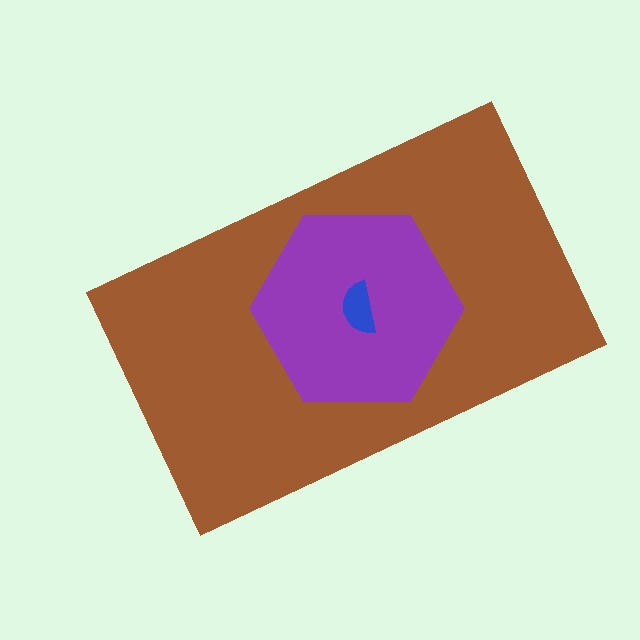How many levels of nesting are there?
3.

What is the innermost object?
The blue semicircle.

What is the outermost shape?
The brown rectangle.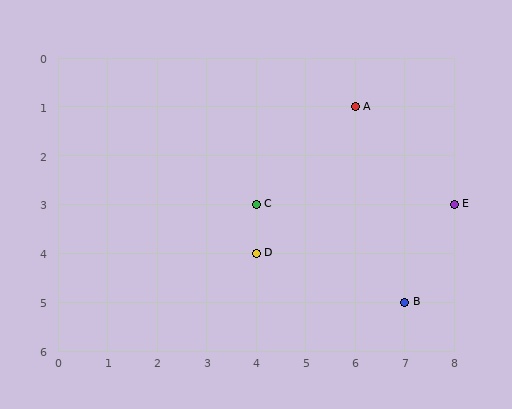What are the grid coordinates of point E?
Point E is at grid coordinates (8, 3).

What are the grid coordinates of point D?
Point D is at grid coordinates (4, 4).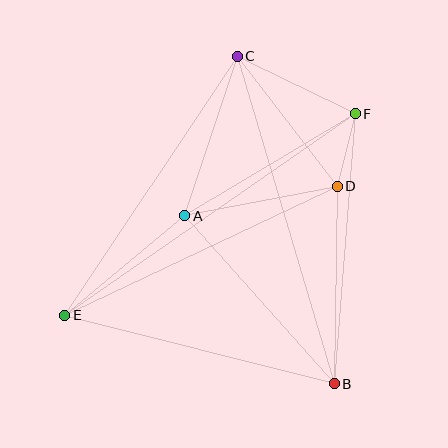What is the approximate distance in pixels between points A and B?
The distance between A and B is approximately 225 pixels.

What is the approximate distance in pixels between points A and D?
The distance between A and D is approximately 156 pixels.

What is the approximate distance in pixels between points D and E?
The distance between D and E is approximately 302 pixels.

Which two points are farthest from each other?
Points E and F are farthest from each other.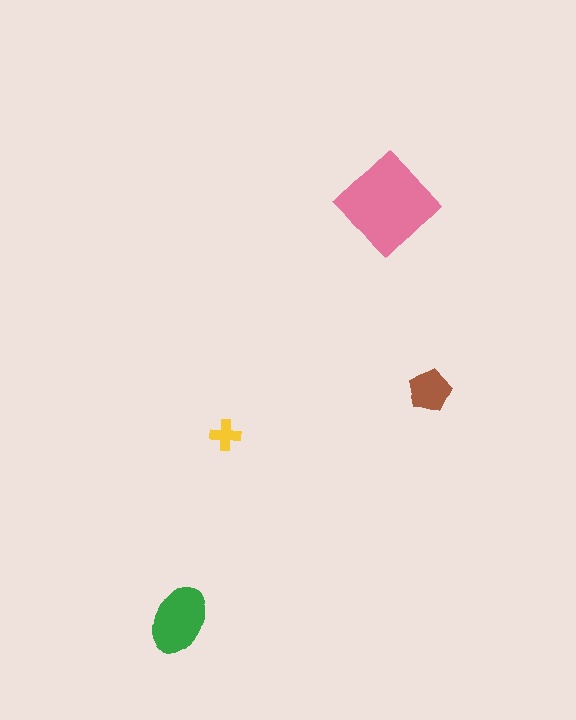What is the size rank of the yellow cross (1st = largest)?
4th.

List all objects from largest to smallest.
The pink diamond, the green ellipse, the brown pentagon, the yellow cross.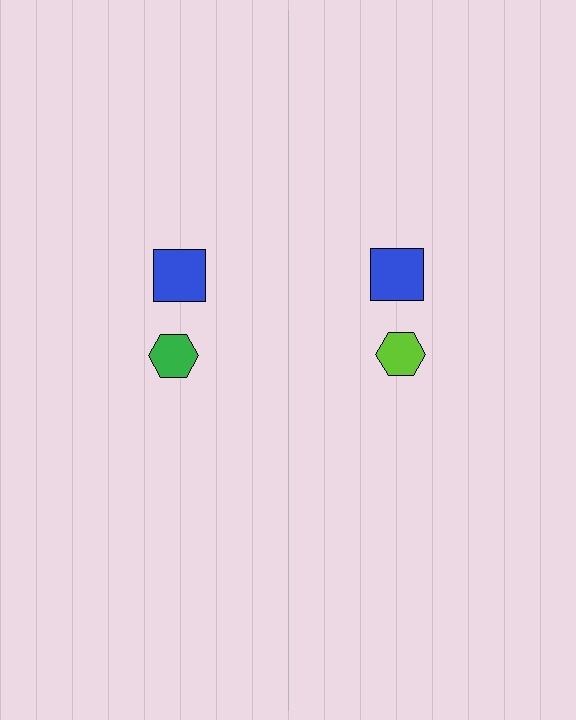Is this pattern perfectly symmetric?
No, the pattern is not perfectly symmetric. The lime hexagon on the right side breaks the symmetry — its mirror counterpart is green.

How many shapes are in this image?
There are 4 shapes in this image.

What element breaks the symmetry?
The lime hexagon on the right side breaks the symmetry — its mirror counterpart is green.